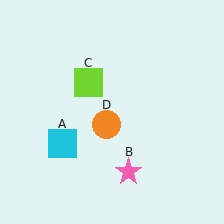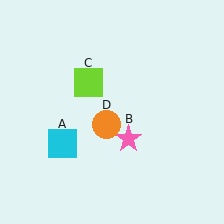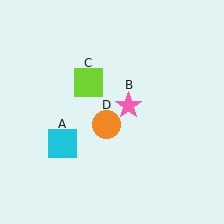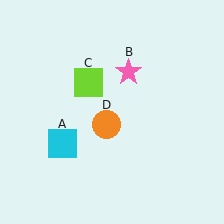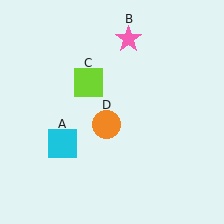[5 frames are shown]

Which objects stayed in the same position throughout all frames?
Cyan square (object A) and lime square (object C) and orange circle (object D) remained stationary.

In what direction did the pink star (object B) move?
The pink star (object B) moved up.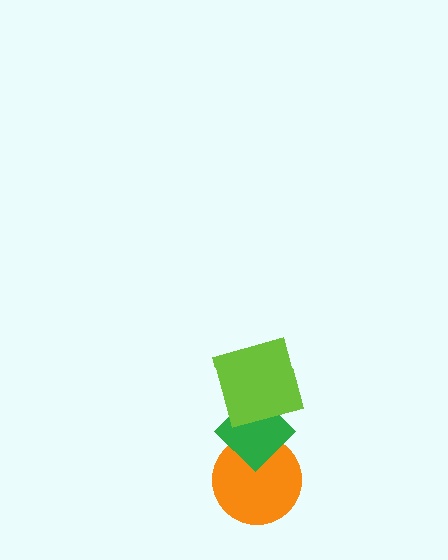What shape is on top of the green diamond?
The lime square is on top of the green diamond.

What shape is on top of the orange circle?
The green diamond is on top of the orange circle.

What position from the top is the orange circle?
The orange circle is 3rd from the top.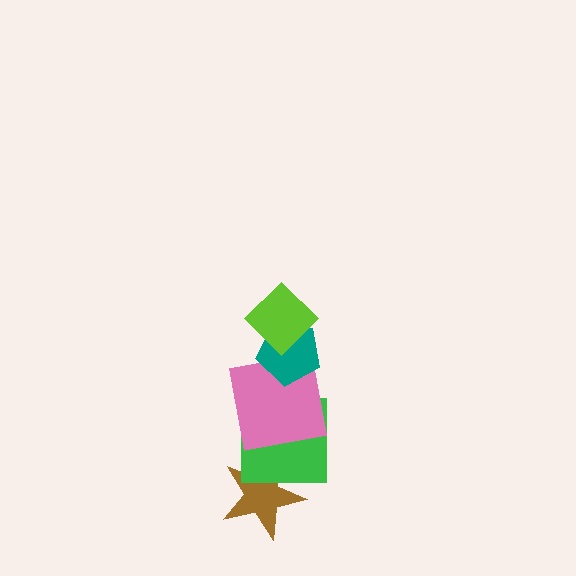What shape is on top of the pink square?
The teal pentagon is on top of the pink square.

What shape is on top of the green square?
The pink square is on top of the green square.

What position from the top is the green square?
The green square is 4th from the top.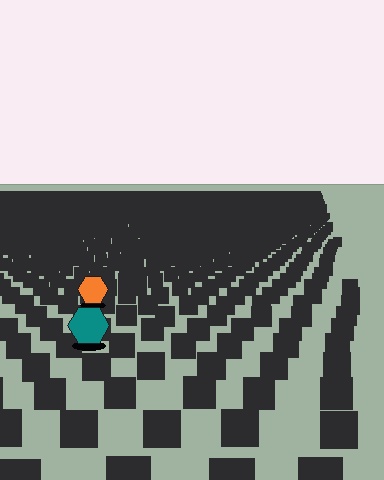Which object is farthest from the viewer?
The orange hexagon is farthest from the viewer. It appears smaller and the ground texture around it is denser.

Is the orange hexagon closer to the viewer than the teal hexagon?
No. The teal hexagon is closer — you can tell from the texture gradient: the ground texture is coarser near it.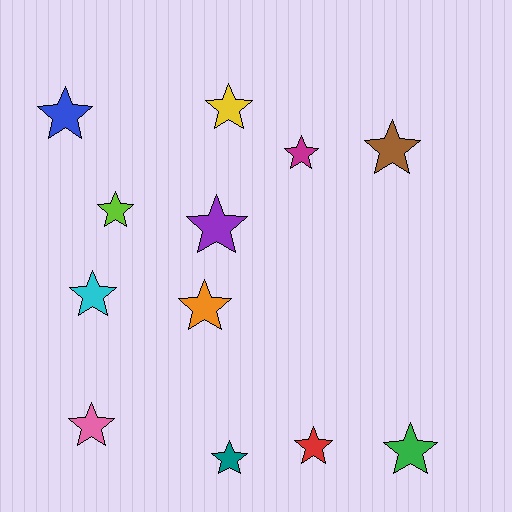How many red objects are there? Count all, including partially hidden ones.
There is 1 red object.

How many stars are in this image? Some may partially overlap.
There are 12 stars.